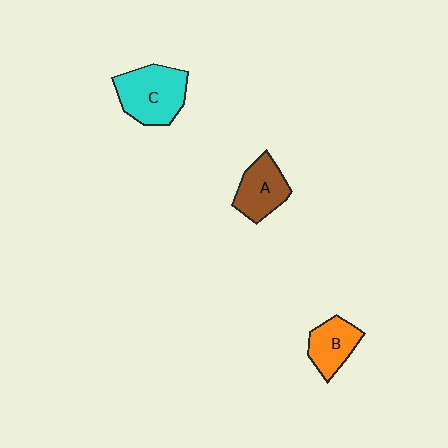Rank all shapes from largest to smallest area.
From largest to smallest: C (cyan), A (brown), B (orange).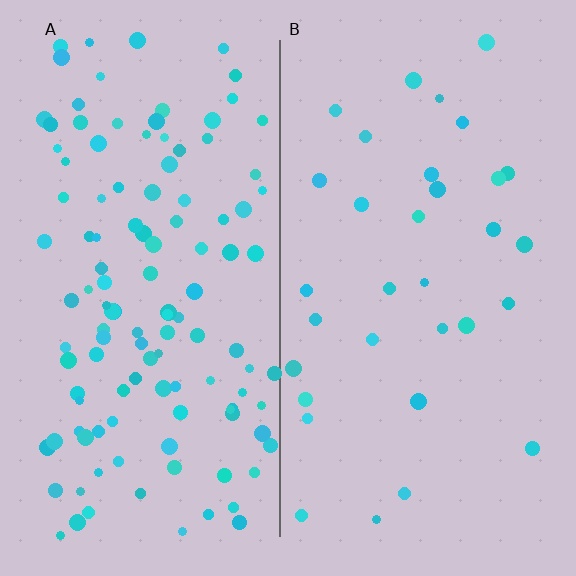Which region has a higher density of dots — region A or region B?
A (the left).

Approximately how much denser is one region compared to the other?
Approximately 3.7× — region A over region B.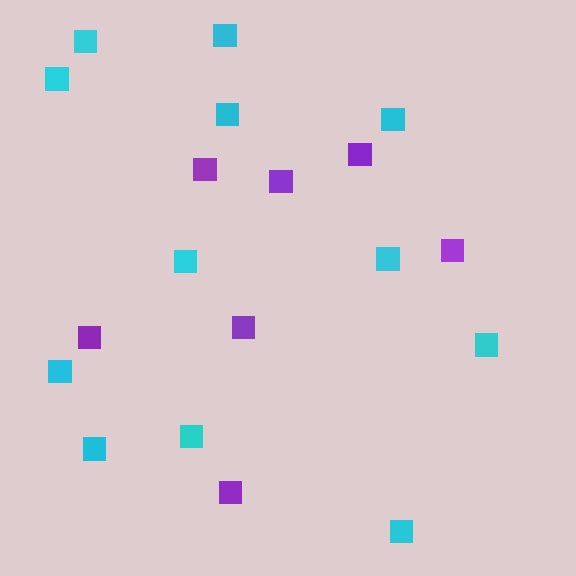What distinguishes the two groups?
There are 2 groups: one group of cyan squares (12) and one group of purple squares (7).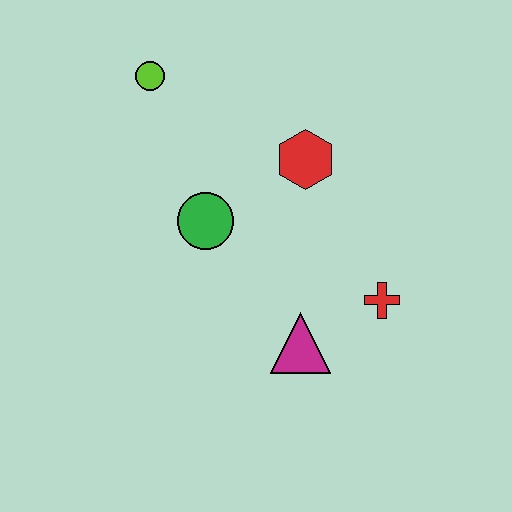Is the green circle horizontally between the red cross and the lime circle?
Yes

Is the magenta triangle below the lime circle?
Yes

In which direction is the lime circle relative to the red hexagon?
The lime circle is to the left of the red hexagon.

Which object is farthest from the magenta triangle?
The lime circle is farthest from the magenta triangle.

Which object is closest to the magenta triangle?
The red cross is closest to the magenta triangle.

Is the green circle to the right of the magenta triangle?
No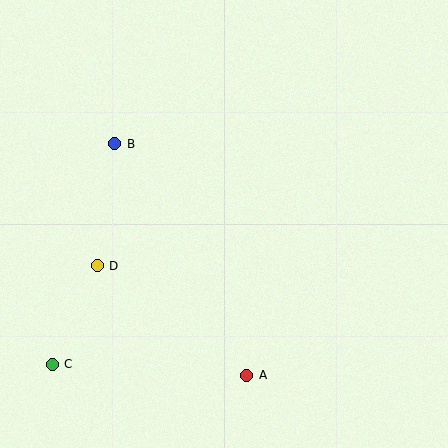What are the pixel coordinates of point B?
Point B is at (115, 144).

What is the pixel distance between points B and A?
The distance between B and A is 266 pixels.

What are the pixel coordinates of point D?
Point D is at (97, 266).